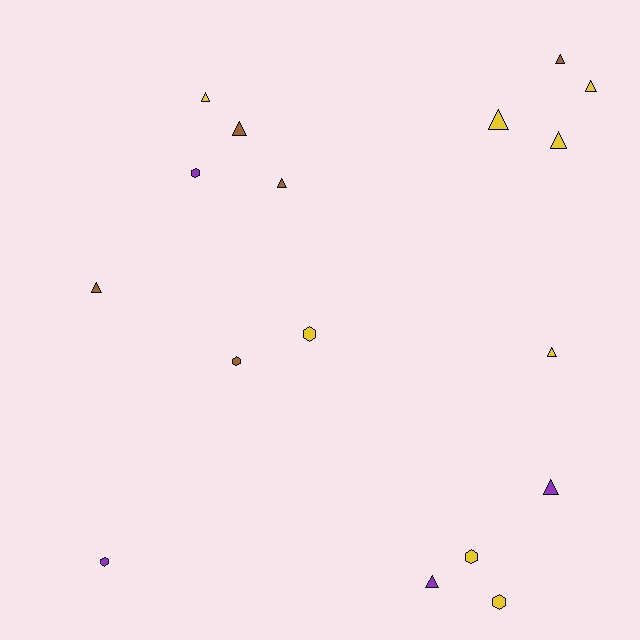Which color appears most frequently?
Yellow, with 8 objects.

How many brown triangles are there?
There are 4 brown triangles.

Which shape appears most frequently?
Triangle, with 11 objects.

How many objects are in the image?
There are 17 objects.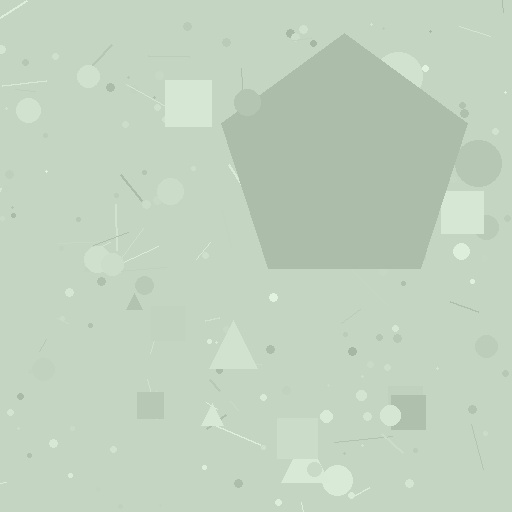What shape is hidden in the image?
A pentagon is hidden in the image.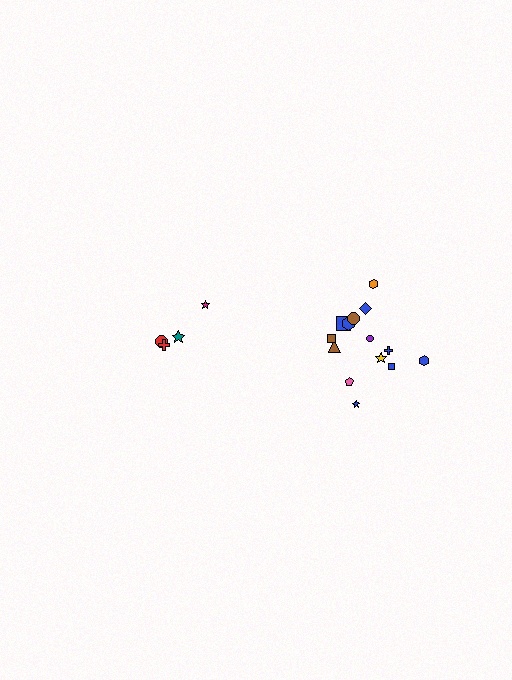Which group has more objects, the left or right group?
The right group.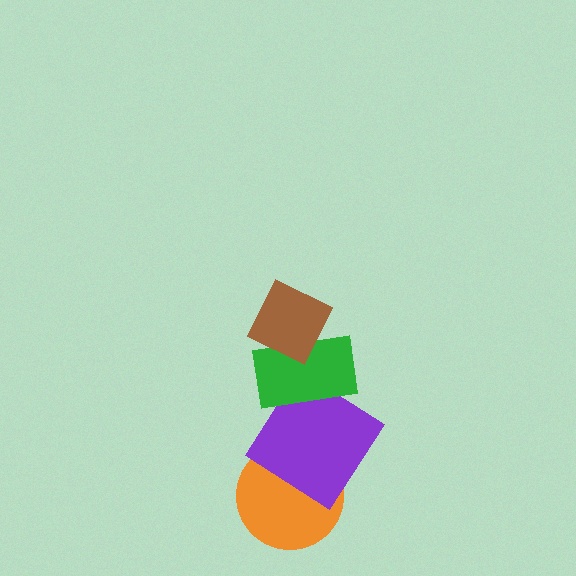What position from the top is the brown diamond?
The brown diamond is 1st from the top.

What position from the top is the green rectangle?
The green rectangle is 2nd from the top.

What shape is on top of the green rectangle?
The brown diamond is on top of the green rectangle.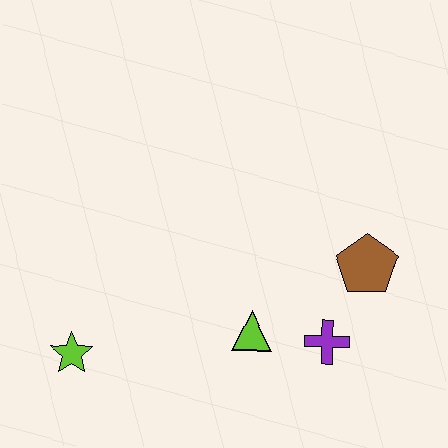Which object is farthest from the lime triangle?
The lime star is farthest from the lime triangle.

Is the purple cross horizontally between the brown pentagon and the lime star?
Yes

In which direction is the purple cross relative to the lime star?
The purple cross is to the right of the lime star.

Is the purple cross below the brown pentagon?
Yes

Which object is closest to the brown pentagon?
The purple cross is closest to the brown pentagon.